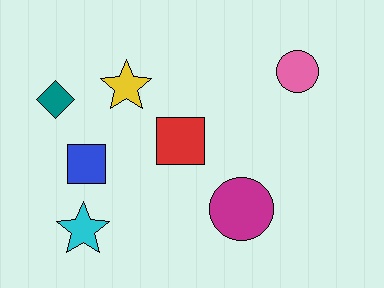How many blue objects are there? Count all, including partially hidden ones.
There is 1 blue object.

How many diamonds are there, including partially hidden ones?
There is 1 diamond.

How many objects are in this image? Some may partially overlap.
There are 7 objects.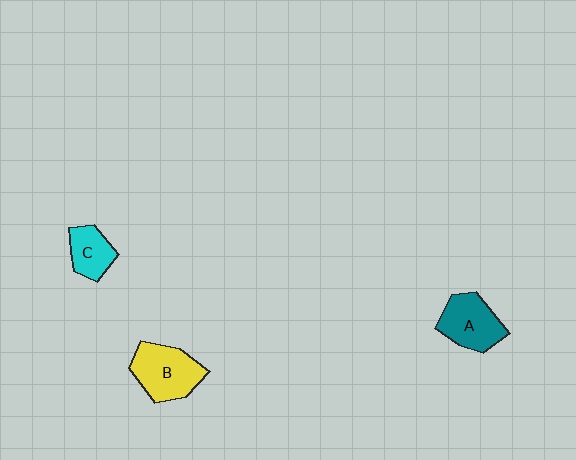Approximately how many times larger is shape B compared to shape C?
Approximately 1.7 times.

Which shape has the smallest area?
Shape C (cyan).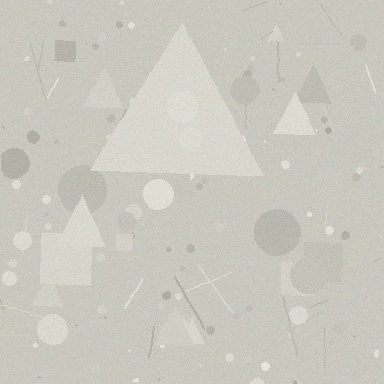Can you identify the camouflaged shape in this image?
The camouflaged shape is a triangle.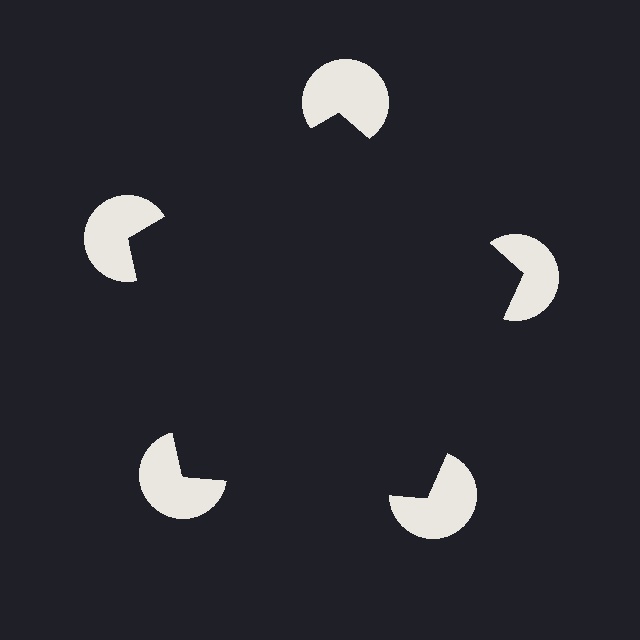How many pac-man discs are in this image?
There are 5 — one at each vertex of the illusory pentagon.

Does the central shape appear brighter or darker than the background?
It typically appears slightly darker than the background, even though no actual brightness change is drawn.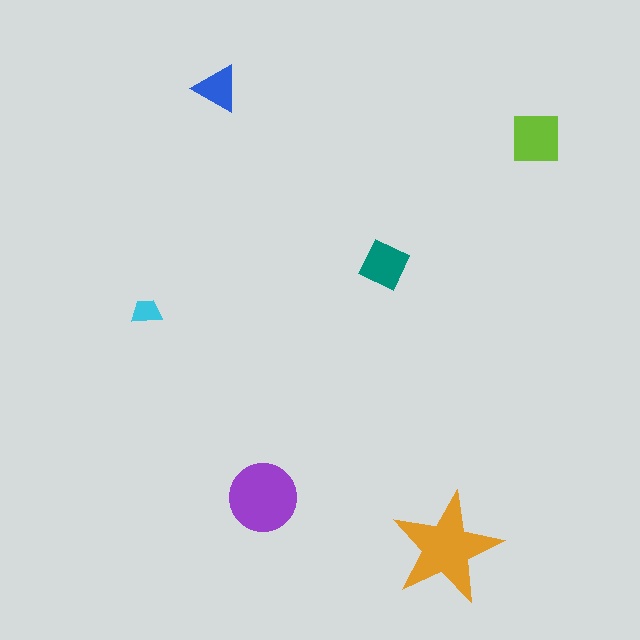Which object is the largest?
The orange star.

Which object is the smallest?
The cyan trapezoid.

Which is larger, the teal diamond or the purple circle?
The purple circle.